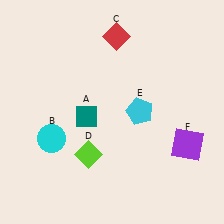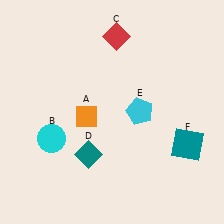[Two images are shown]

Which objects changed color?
A changed from teal to orange. D changed from lime to teal. F changed from purple to teal.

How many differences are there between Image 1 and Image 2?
There are 3 differences between the two images.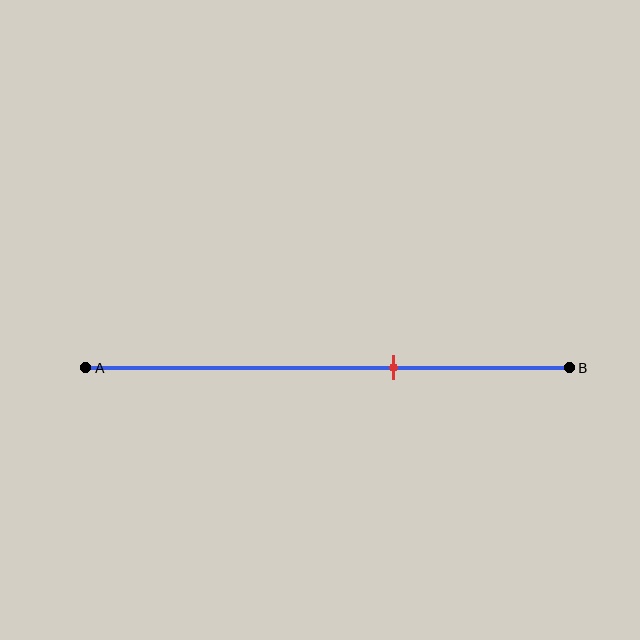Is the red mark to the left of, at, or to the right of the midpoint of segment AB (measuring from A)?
The red mark is to the right of the midpoint of segment AB.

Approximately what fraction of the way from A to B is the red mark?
The red mark is approximately 65% of the way from A to B.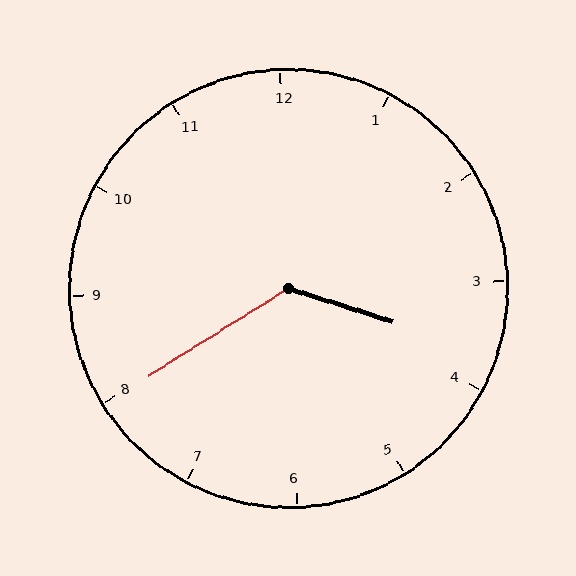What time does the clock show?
3:40.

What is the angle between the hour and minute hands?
Approximately 130 degrees.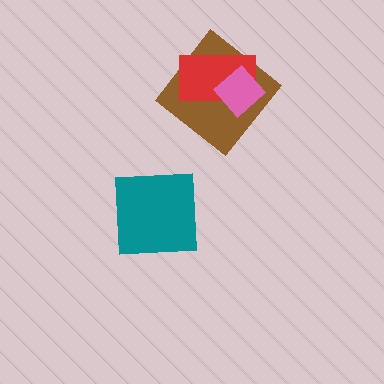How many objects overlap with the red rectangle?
2 objects overlap with the red rectangle.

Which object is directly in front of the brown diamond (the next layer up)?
The red rectangle is directly in front of the brown diamond.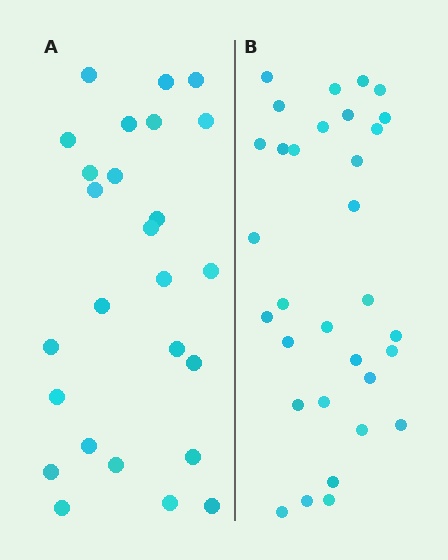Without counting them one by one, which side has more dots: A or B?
Region B (the right region) has more dots.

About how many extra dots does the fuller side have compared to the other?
Region B has about 6 more dots than region A.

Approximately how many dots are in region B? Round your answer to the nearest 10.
About 30 dots. (The exact count is 32, which rounds to 30.)